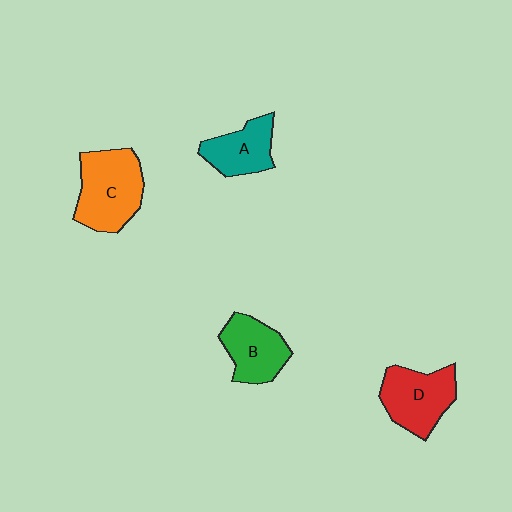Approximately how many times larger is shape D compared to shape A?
Approximately 1.3 times.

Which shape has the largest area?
Shape C (orange).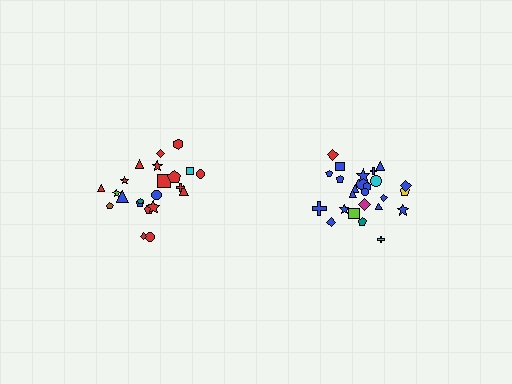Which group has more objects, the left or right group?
The right group.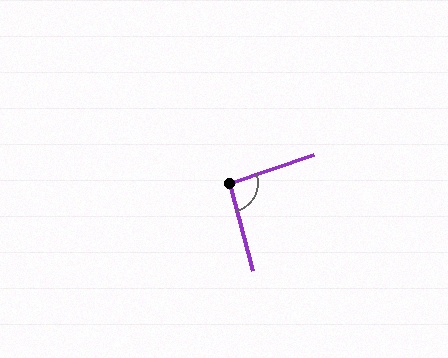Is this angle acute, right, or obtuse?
It is approximately a right angle.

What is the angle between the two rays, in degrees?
Approximately 94 degrees.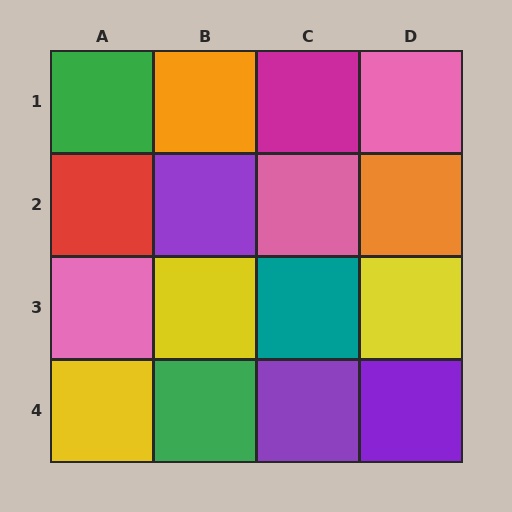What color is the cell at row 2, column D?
Orange.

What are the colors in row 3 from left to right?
Pink, yellow, teal, yellow.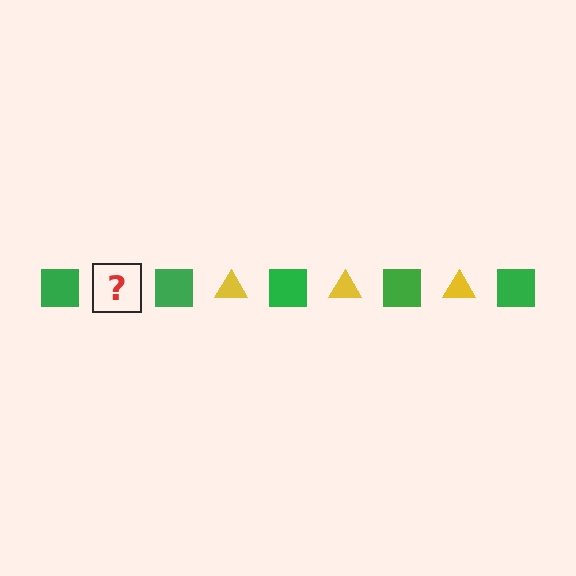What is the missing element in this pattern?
The missing element is a yellow triangle.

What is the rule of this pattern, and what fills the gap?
The rule is that the pattern alternates between green square and yellow triangle. The gap should be filled with a yellow triangle.